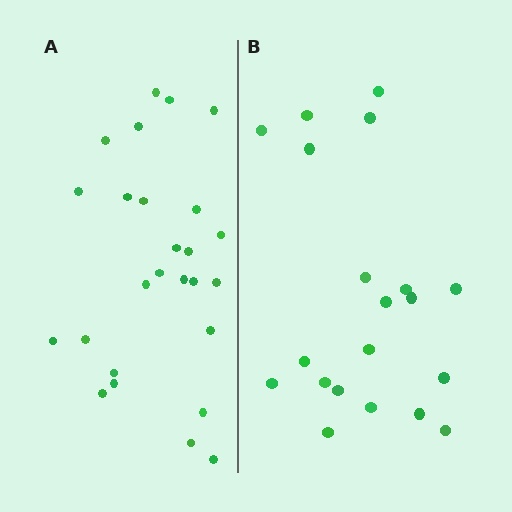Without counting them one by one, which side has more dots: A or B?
Region A (the left region) has more dots.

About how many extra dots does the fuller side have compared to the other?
Region A has about 6 more dots than region B.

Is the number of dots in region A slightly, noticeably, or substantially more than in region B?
Region A has noticeably more, but not dramatically so. The ratio is roughly 1.3 to 1.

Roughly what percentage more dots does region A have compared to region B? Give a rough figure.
About 30% more.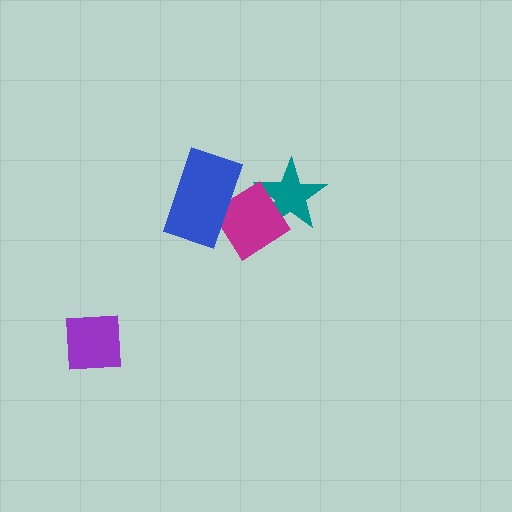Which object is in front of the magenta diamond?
The blue rectangle is in front of the magenta diamond.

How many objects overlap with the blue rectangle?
1 object overlaps with the blue rectangle.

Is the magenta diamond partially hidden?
Yes, it is partially covered by another shape.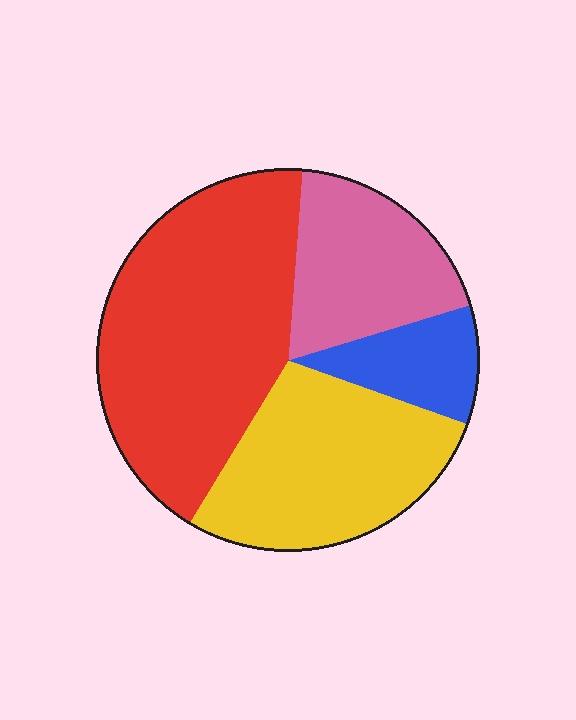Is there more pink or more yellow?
Yellow.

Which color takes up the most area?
Red, at roughly 45%.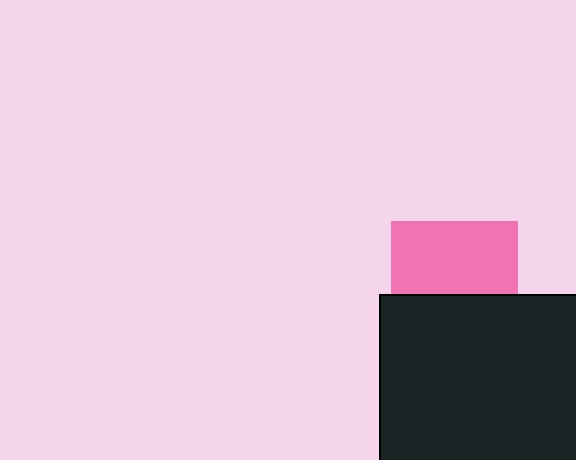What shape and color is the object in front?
The object in front is a black rectangle.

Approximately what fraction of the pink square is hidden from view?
Roughly 43% of the pink square is hidden behind the black rectangle.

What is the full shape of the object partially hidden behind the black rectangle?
The partially hidden object is a pink square.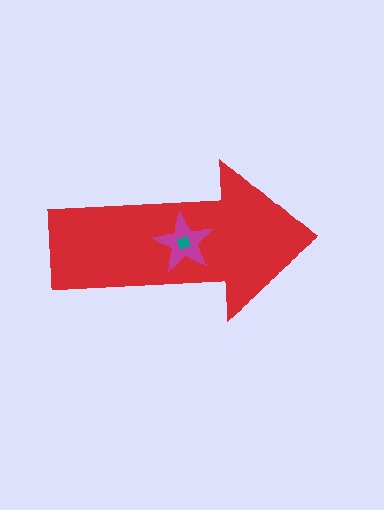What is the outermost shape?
The red arrow.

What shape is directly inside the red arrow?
The magenta star.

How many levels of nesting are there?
3.